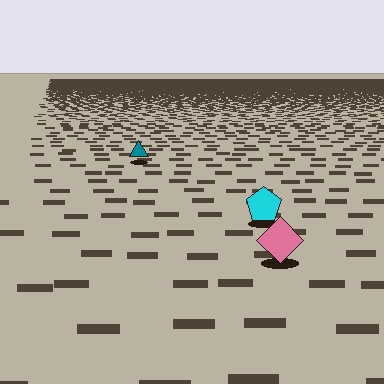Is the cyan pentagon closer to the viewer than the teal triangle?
Yes. The cyan pentagon is closer — you can tell from the texture gradient: the ground texture is coarser near it.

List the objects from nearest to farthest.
From nearest to farthest: the pink diamond, the cyan pentagon, the teal triangle.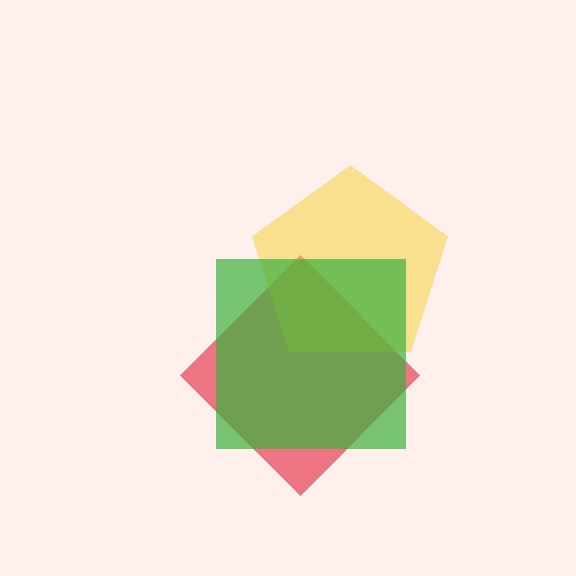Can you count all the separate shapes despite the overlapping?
Yes, there are 3 separate shapes.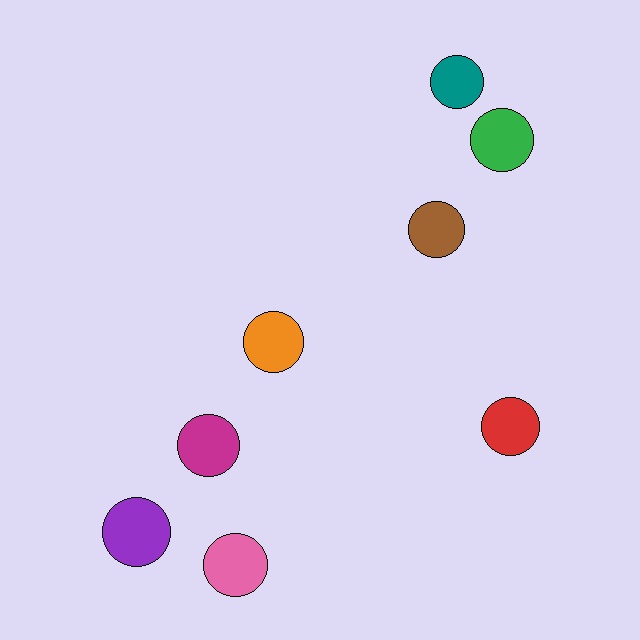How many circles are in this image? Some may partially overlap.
There are 8 circles.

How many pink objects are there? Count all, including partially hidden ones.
There is 1 pink object.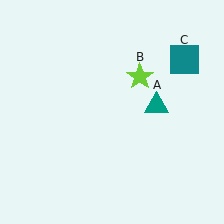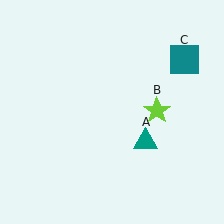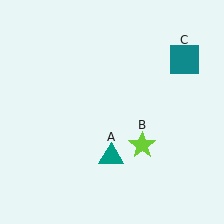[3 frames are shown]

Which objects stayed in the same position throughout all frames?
Teal square (object C) remained stationary.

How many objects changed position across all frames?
2 objects changed position: teal triangle (object A), lime star (object B).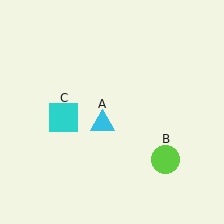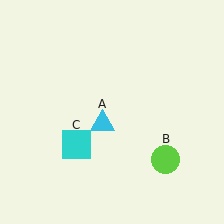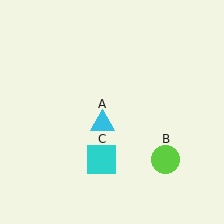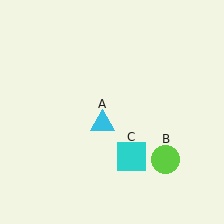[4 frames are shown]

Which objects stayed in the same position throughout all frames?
Cyan triangle (object A) and lime circle (object B) remained stationary.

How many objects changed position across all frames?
1 object changed position: cyan square (object C).